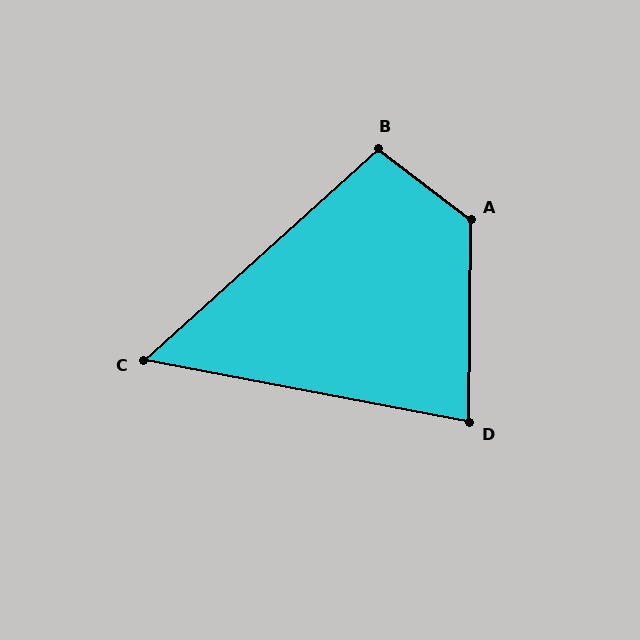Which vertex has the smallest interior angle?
C, at approximately 53 degrees.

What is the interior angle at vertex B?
Approximately 100 degrees (obtuse).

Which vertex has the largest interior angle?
A, at approximately 127 degrees.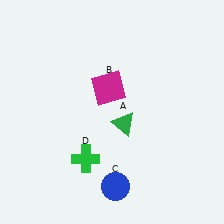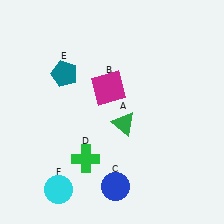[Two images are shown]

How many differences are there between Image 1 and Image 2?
There are 2 differences between the two images.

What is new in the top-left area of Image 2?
A teal pentagon (E) was added in the top-left area of Image 2.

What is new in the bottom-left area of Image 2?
A cyan circle (F) was added in the bottom-left area of Image 2.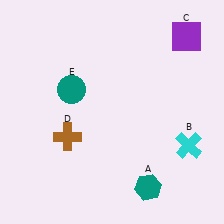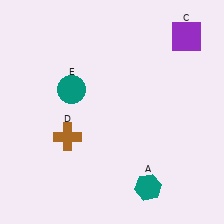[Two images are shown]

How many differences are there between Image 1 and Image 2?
There is 1 difference between the two images.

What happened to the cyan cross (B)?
The cyan cross (B) was removed in Image 2. It was in the bottom-right area of Image 1.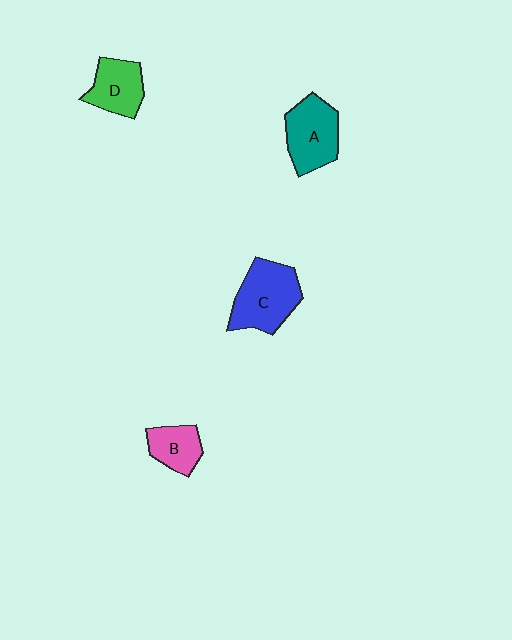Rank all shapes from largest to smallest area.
From largest to smallest: C (blue), A (teal), D (green), B (pink).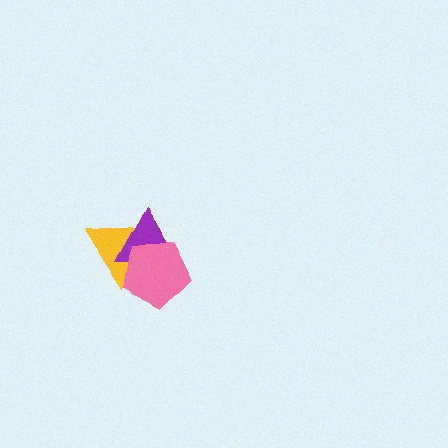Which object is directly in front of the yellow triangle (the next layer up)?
The purple triangle is directly in front of the yellow triangle.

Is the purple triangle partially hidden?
Yes, it is partially covered by another shape.